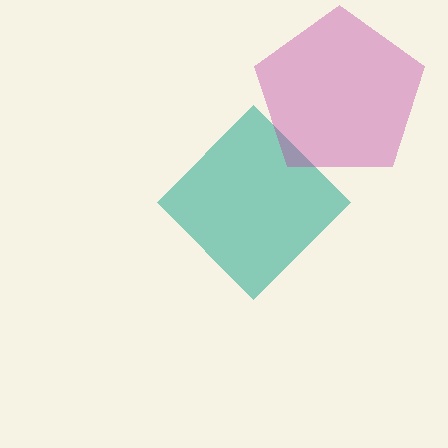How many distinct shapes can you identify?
There are 2 distinct shapes: a teal diamond, a magenta pentagon.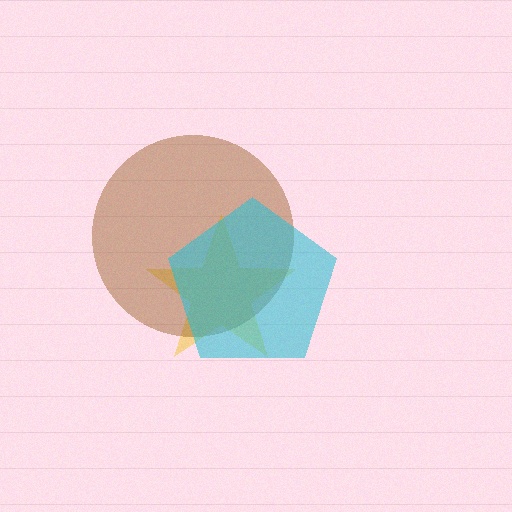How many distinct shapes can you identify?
There are 3 distinct shapes: a yellow star, a brown circle, a cyan pentagon.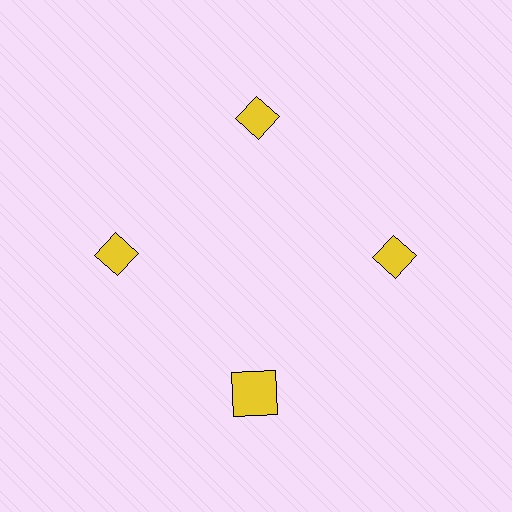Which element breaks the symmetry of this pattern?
The yellow square at roughly the 6 o'clock position breaks the symmetry. All other shapes are yellow diamonds.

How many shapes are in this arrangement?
There are 4 shapes arranged in a ring pattern.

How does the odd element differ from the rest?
It has a different shape: square instead of diamond.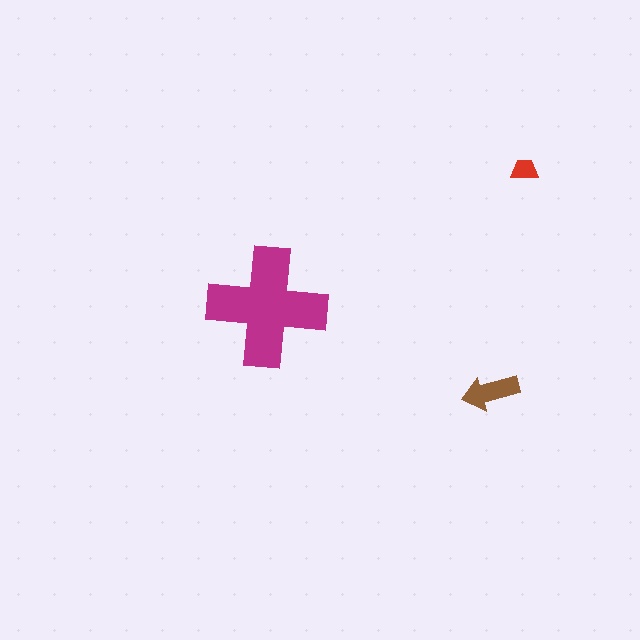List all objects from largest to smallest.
The magenta cross, the brown arrow, the red trapezoid.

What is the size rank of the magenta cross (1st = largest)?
1st.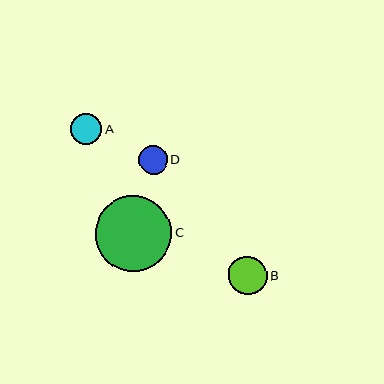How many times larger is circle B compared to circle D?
Circle B is approximately 1.3 times the size of circle D.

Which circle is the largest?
Circle C is the largest with a size of approximately 76 pixels.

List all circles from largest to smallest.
From largest to smallest: C, B, A, D.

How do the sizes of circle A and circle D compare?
Circle A and circle D are approximately the same size.